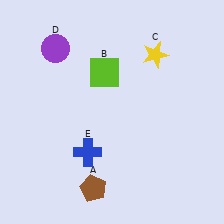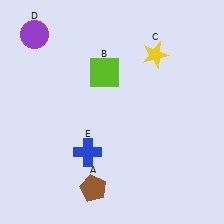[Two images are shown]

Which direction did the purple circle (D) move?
The purple circle (D) moved left.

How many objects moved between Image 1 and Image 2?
1 object moved between the two images.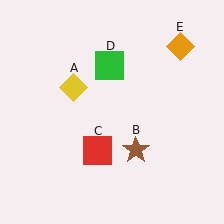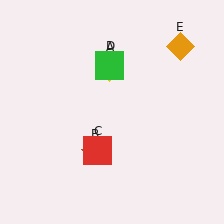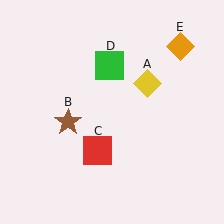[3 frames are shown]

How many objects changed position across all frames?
2 objects changed position: yellow diamond (object A), brown star (object B).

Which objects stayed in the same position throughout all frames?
Red square (object C) and green square (object D) and orange diamond (object E) remained stationary.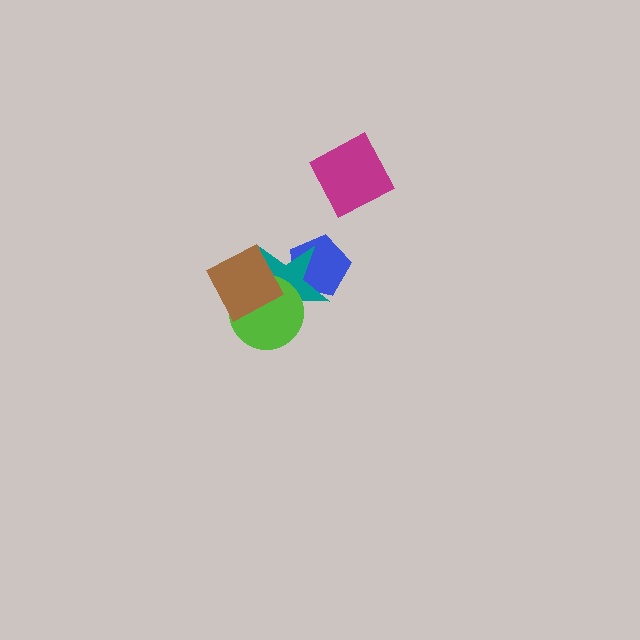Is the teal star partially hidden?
Yes, it is partially covered by another shape.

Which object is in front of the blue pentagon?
The teal star is in front of the blue pentagon.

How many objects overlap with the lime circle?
2 objects overlap with the lime circle.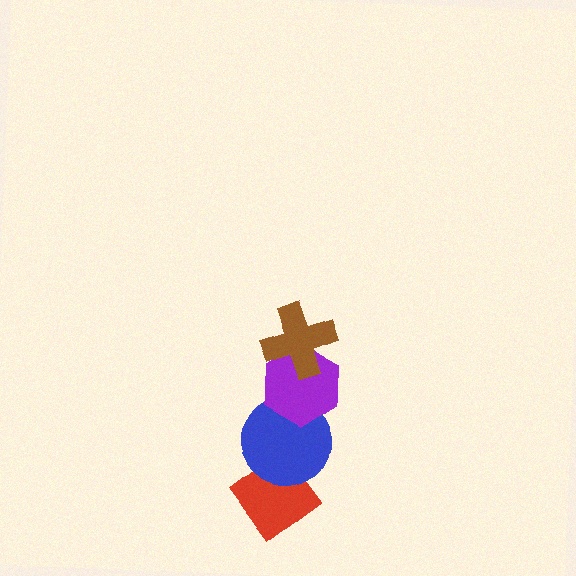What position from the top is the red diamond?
The red diamond is 4th from the top.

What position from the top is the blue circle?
The blue circle is 3rd from the top.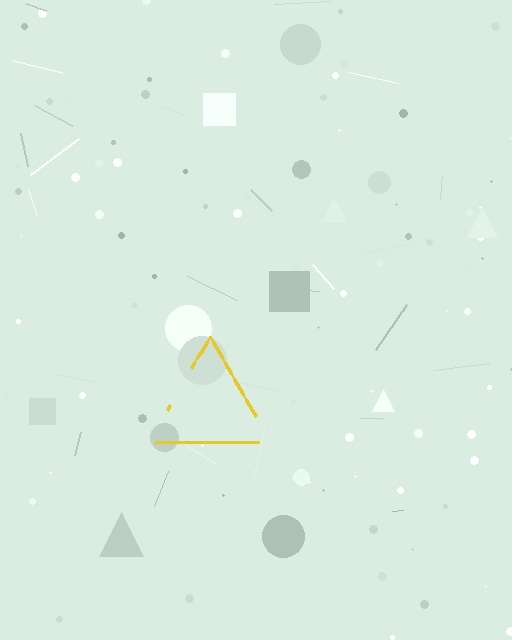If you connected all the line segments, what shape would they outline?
They would outline a triangle.